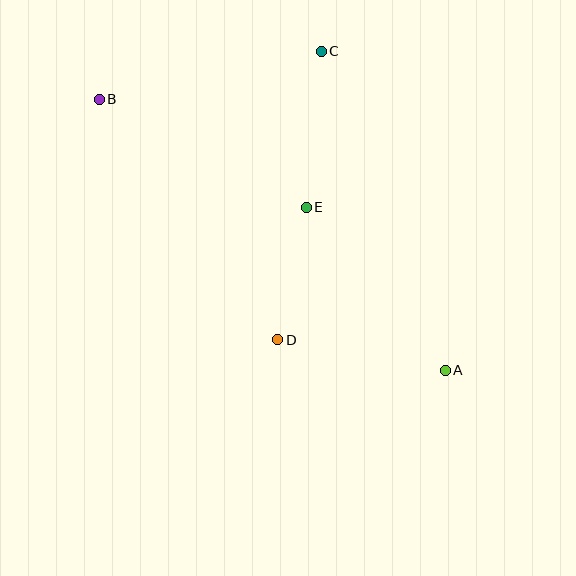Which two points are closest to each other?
Points D and E are closest to each other.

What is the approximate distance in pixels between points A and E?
The distance between A and E is approximately 214 pixels.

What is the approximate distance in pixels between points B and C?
The distance between B and C is approximately 227 pixels.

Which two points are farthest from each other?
Points A and B are farthest from each other.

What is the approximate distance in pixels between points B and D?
The distance between B and D is approximately 300 pixels.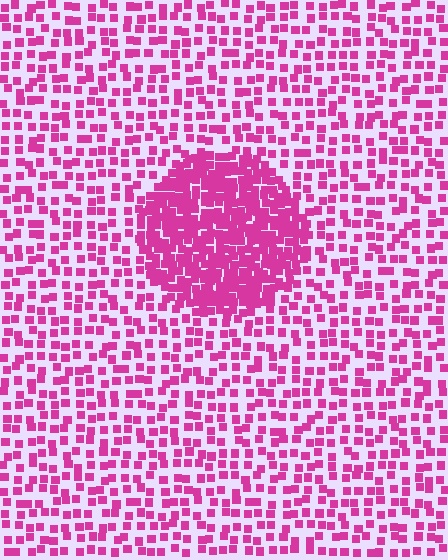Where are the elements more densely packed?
The elements are more densely packed inside the circle boundary.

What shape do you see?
I see a circle.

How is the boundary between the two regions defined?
The boundary is defined by a change in element density (approximately 2.5x ratio). All elements are the same color, size, and shape.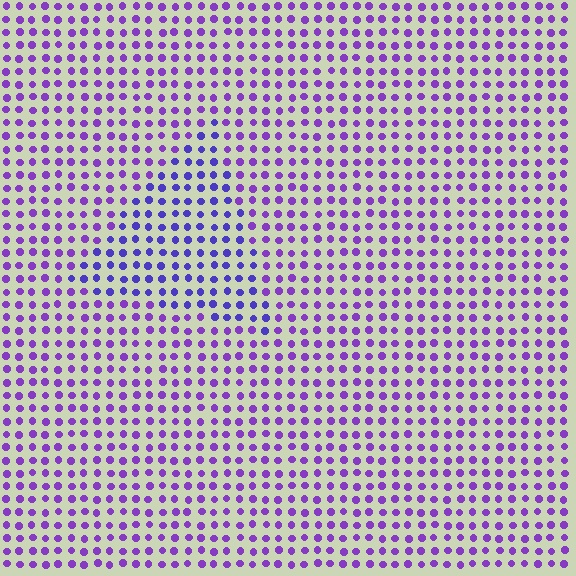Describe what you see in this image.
The image is filled with small purple elements in a uniform arrangement. A triangle-shaped region is visible where the elements are tinted to a slightly different hue, forming a subtle color boundary.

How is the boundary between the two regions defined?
The boundary is defined purely by a slight shift in hue (about 26 degrees). Spacing, size, and orientation are identical on both sides.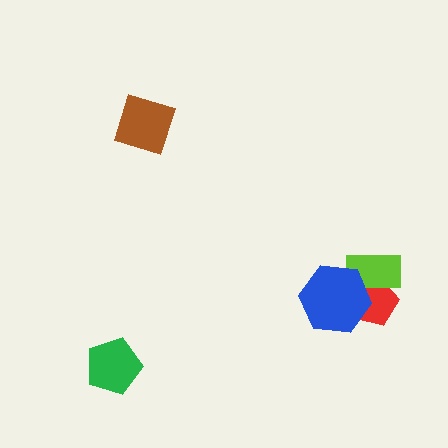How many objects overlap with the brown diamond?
0 objects overlap with the brown diamond.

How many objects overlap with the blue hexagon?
2 objects overlap with the blue hexagon.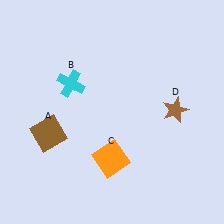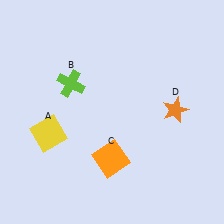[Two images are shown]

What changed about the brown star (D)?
In Image 1, D is brown. In Image 2, it changed to orange.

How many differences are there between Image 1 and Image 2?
There are 3 differences between the two images.